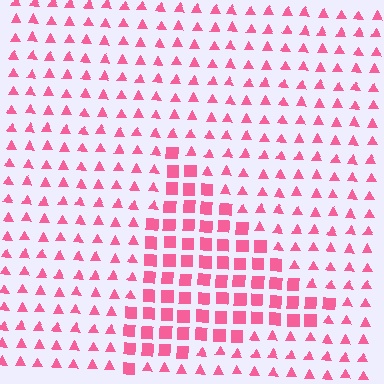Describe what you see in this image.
The image is filled with small pink elements arranged in a uniform grid. A triangle-shaped region contains squares, while the surrounding area contains triangles. The boundary is defined purely by the change in element shape.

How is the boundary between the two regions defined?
The boundary is defined by a change in element shape: squares inside vs. triangles outside. All elements share the same color and spacing.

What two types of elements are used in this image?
The image uses squares inside the triangle region and triangles outside it.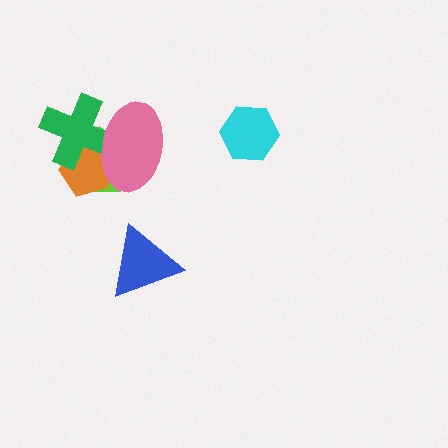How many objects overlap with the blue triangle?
0 objects overlap with the blue triangle.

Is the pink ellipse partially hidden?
No, no other shape covers it.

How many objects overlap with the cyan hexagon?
0 objects overlap with the cyan hexagon.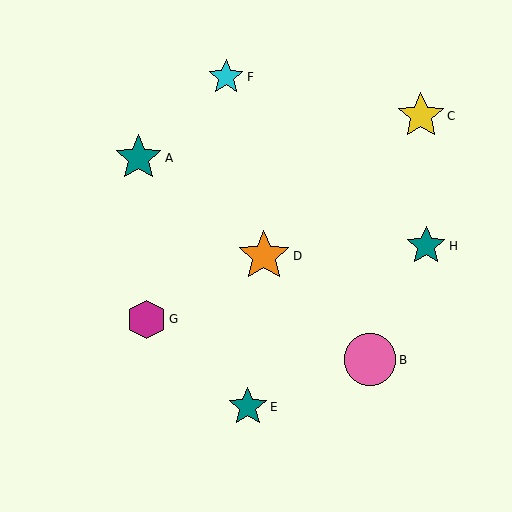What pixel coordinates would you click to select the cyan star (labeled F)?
Click at (226, 77) to select the cyan star F.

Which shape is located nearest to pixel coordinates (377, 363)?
The pink circle (labeled B) at (370, 360) is nearest to that location.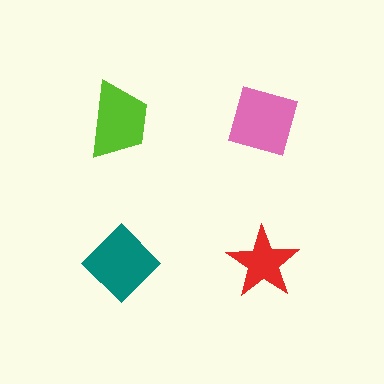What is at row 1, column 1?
A lime trapezoid.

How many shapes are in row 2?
2 shapes.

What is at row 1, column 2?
A pink diamond.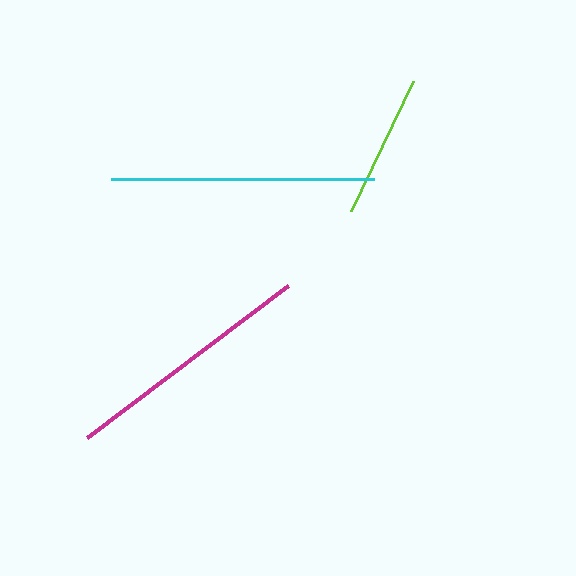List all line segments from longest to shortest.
From longest to shortest: cyan, magenta, lime.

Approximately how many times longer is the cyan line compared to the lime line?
The cyan line is approximately 1.8 times the length of the lime line.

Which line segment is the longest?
The cyan line is the longest at approximately 263 pixels.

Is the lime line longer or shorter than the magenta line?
The magenta line is longer than the lime line.